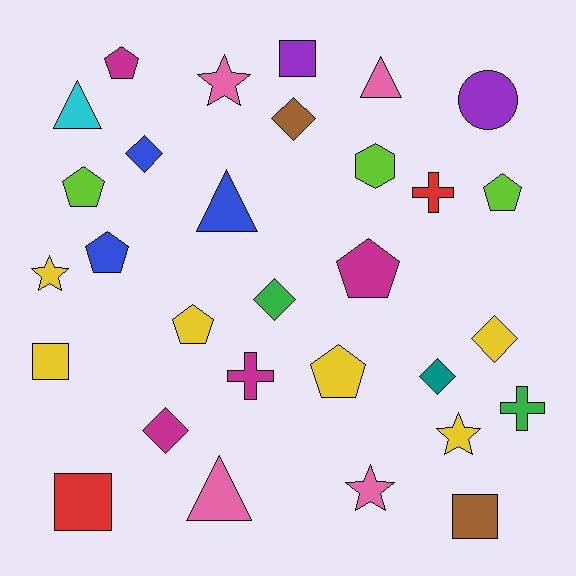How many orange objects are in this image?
There are no orange objects.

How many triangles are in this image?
There are 4 triangles.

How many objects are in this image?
There are 30 objects.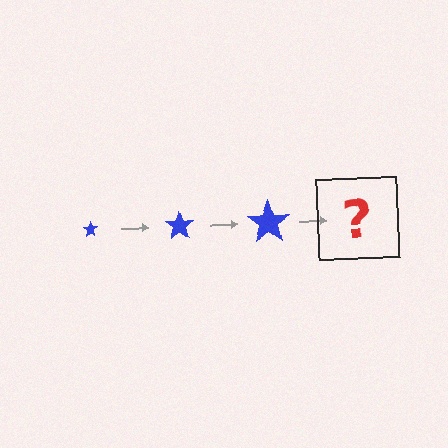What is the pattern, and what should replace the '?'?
The pattern is that the star gets progressively larger each step. The '?' should be a blue star, larger than the previous one.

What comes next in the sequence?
The next element should be a blue star, larger than the previous one.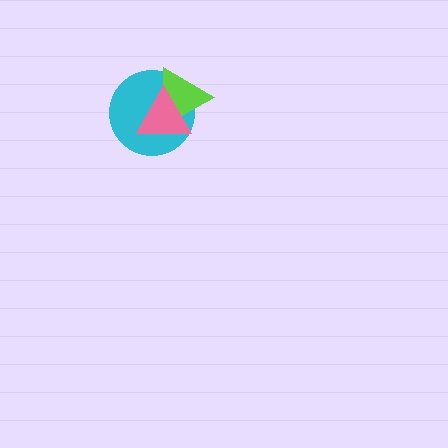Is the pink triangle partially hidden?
No, no other shape covers it.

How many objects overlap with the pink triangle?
2 objects overlap with the pink triangle.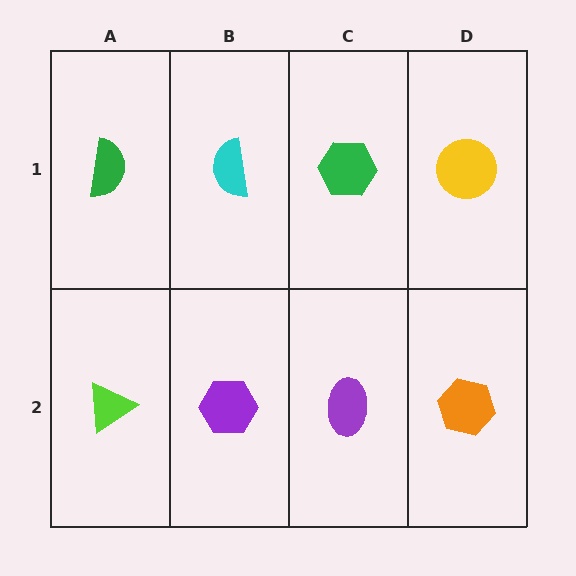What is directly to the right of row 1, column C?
A yellow circle.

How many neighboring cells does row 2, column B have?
3.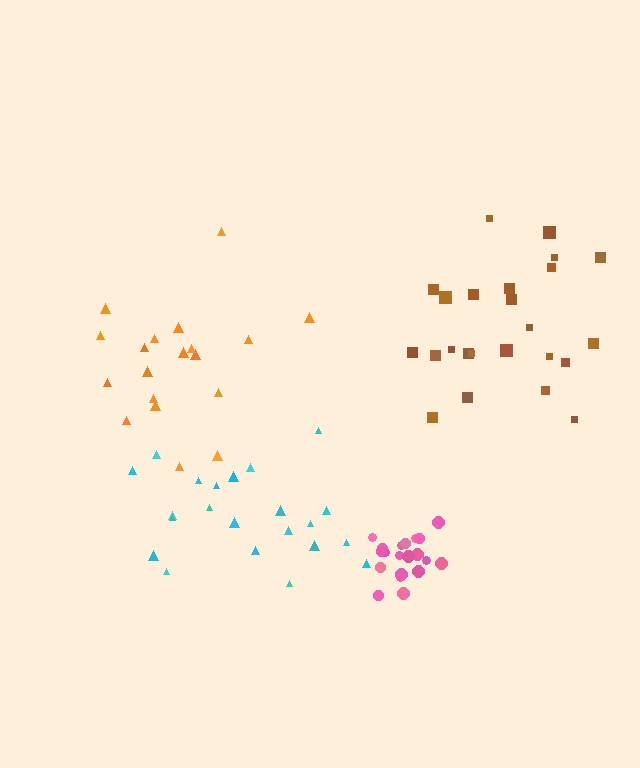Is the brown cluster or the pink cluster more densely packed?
Pink.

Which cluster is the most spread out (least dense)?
Brown.